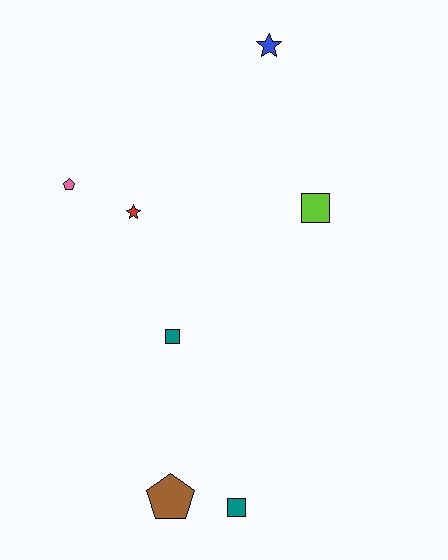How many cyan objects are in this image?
There are no cyan objects.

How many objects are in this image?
There are 7 objects.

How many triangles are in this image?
There are no triangles.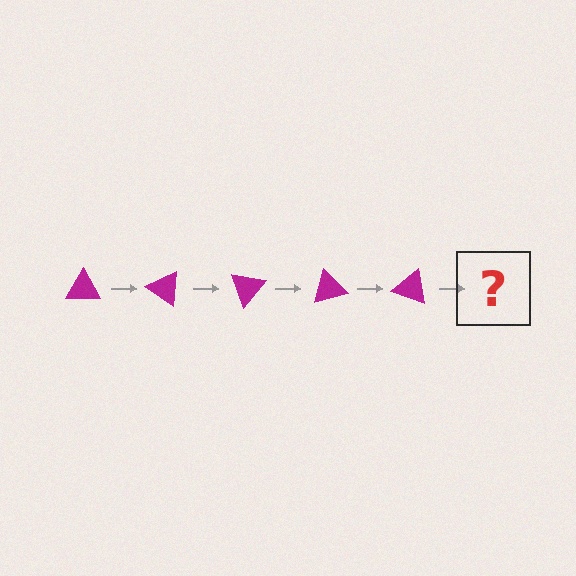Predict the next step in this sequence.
The next step is a magenta triangle rotated 175 degrees.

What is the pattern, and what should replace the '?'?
The pattern is that the triangle rotates 35 degrees each step. The '?' should be a magenta triangle rotated 175 degrees.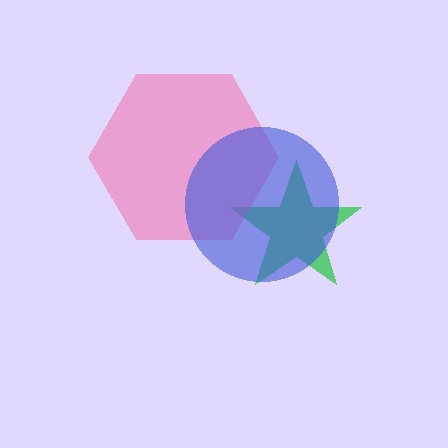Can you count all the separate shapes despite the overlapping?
Yes, there are 3 separate shapes.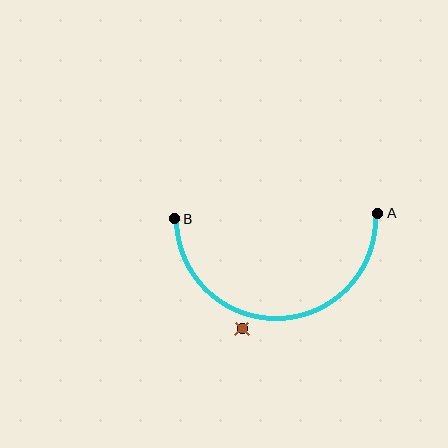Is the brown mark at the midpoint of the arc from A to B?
No — the brown mark does not lie on the arc at all. It sits slightly outside the curve.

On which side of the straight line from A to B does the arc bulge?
The arc bulges below the straight line connecting A and B.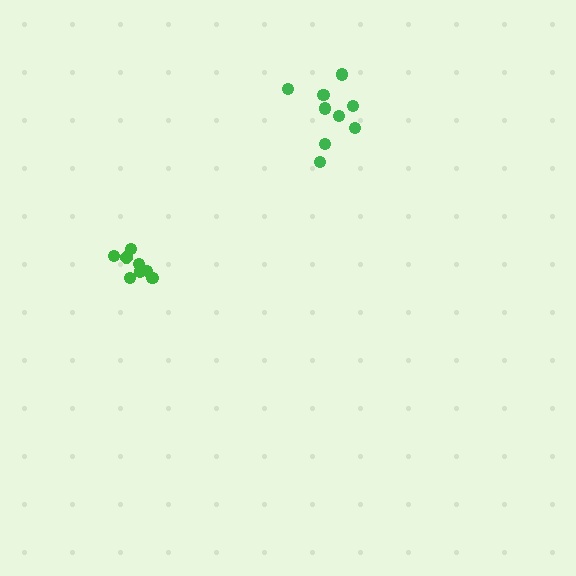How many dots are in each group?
Group 1: 8 dots, Group 2: 9 dots (17 total).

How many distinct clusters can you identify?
There are 2 distinct clusters.